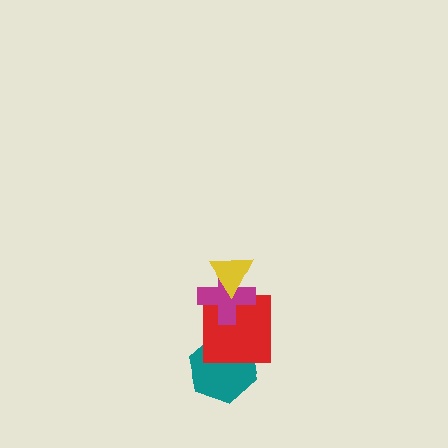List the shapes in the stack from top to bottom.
From top to bottom: the yellow triangle, the magenta cross, the red square, the teal hexagon.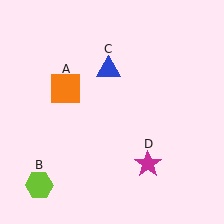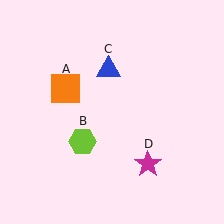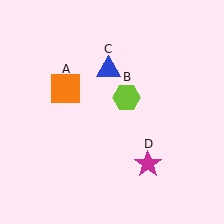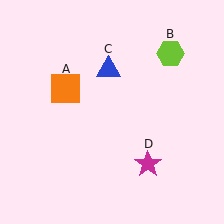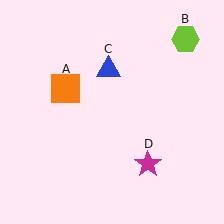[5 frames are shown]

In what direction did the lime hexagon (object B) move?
The lime hexagon (object B) moved up and to the right.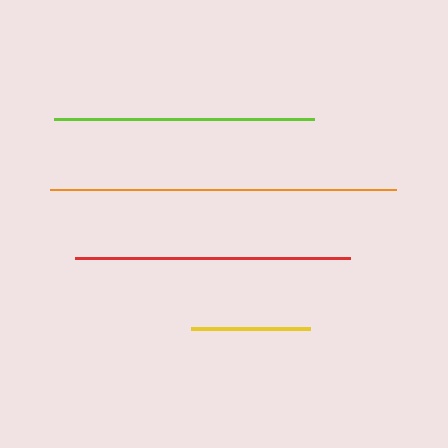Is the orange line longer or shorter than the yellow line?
The orange line is longer than the yellow line.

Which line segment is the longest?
The orange line is the longest at approximately 346 pixels.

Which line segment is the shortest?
The yellow line is the shortest at approximately 119 pixels.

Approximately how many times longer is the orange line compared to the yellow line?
The orange line is approximately 2.9 times the length of the yellow line.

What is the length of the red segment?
The red segment is approximately 275 pixels long.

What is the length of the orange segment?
The orange segment is approximately 346 pixels long.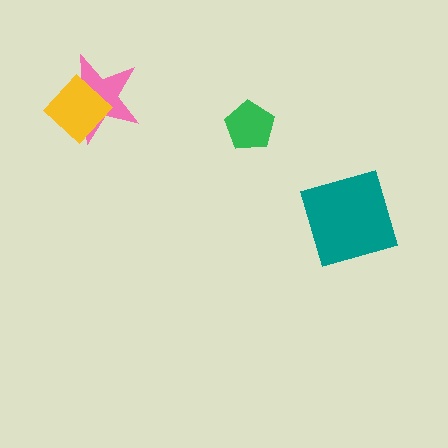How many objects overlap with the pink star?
1 object overlaps with the pink star.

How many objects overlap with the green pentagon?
0 objects overlap with the green pentagon.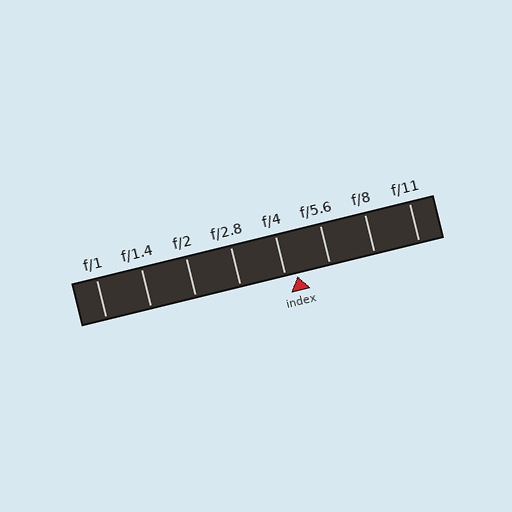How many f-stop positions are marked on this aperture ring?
There are 8 f-stop positions marked.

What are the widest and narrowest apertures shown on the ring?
The widest aperture shown is f/1 and the narrowest is f/11.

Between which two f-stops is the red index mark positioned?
The index mark is between f/4 and f/5.6.